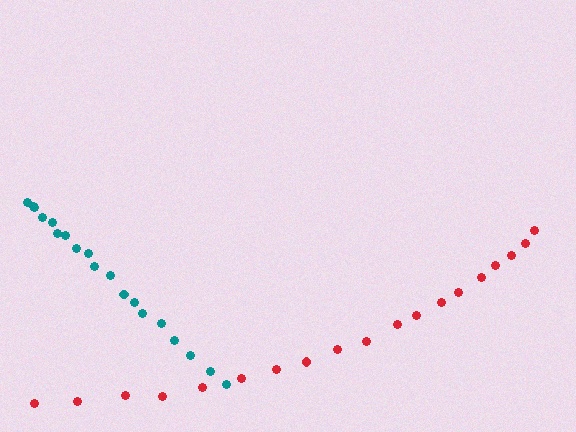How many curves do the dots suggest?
There are 2 distinct paths.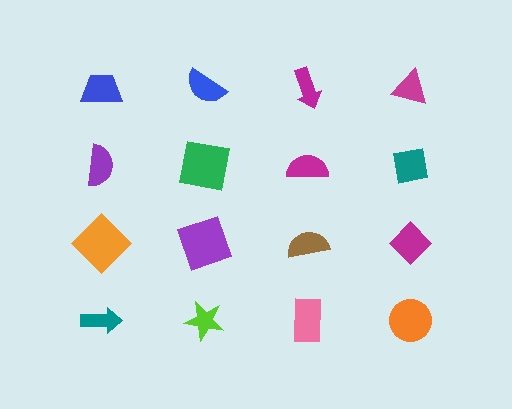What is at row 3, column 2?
A purple square.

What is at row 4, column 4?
An orange circle.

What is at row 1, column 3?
A magenta arrow.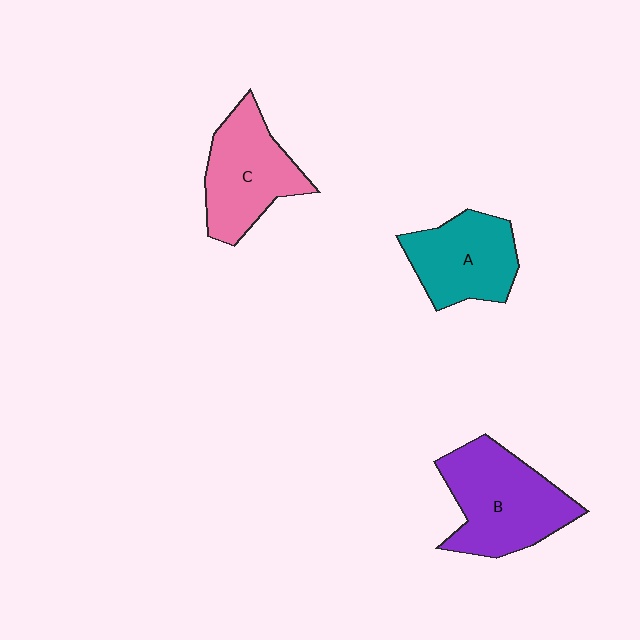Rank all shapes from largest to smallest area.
From largest to smallest: B (purple), C (pink), A (teal).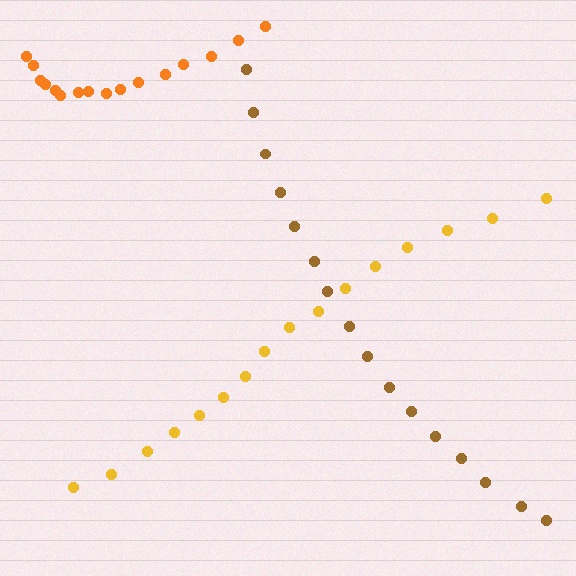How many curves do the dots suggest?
There are 3 distinct paths.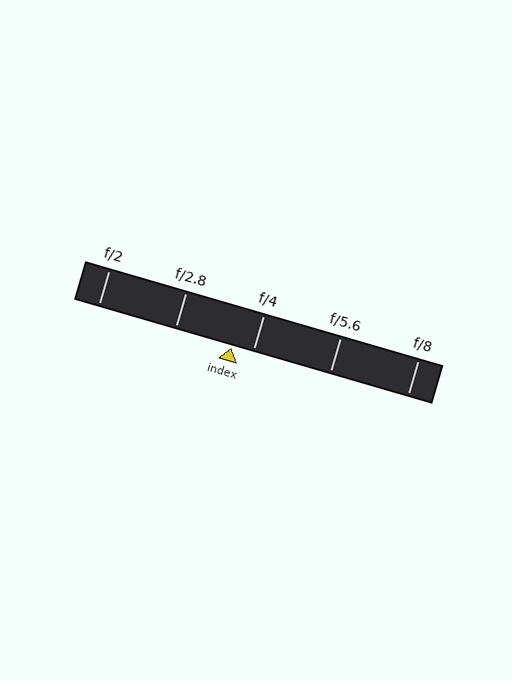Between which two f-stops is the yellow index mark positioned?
The index mark is between f/2.8 and f/4.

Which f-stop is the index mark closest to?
The index mark is closest to f/4.